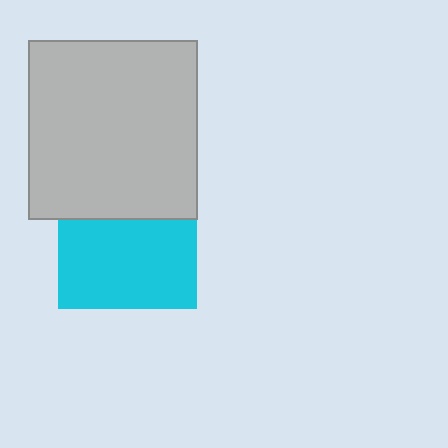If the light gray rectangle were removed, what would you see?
You would see the complete cyan square.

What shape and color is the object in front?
The object in front is a light gray rectangle.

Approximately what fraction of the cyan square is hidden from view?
Roughly 35% of the cyan square is hidden behind the light gray rectangle.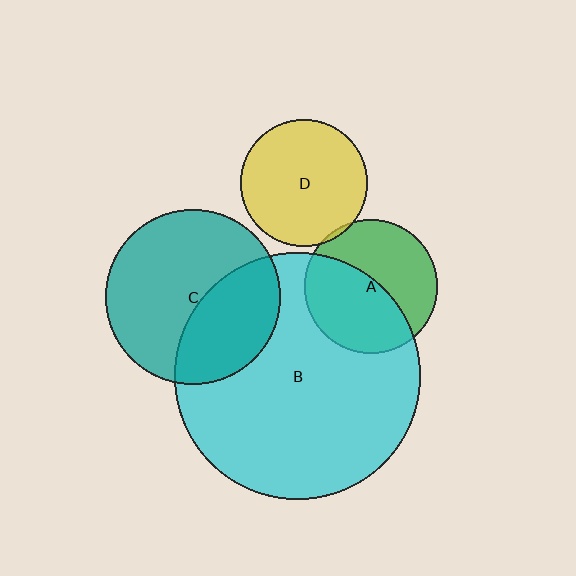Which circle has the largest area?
Circle B (cyan).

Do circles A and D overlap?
Yes.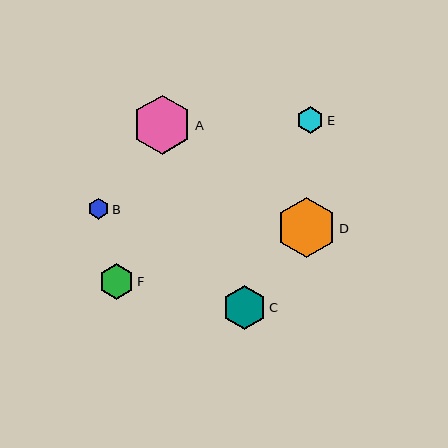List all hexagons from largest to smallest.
From largest to smallest: D, A, C, F, E, B.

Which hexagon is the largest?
Hexagon D is the largest with a size of approximately 60 pixels.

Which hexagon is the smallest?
Hexagon B is the smallest with a size of approximately 21 pixels.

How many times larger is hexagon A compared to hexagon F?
Hexagon A is approximately 1.7 times the size of hexagon F.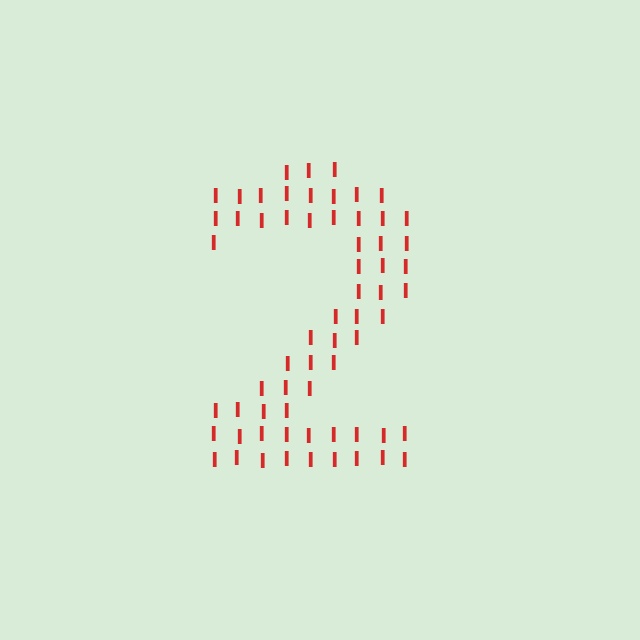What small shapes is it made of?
It is made of small letter I's.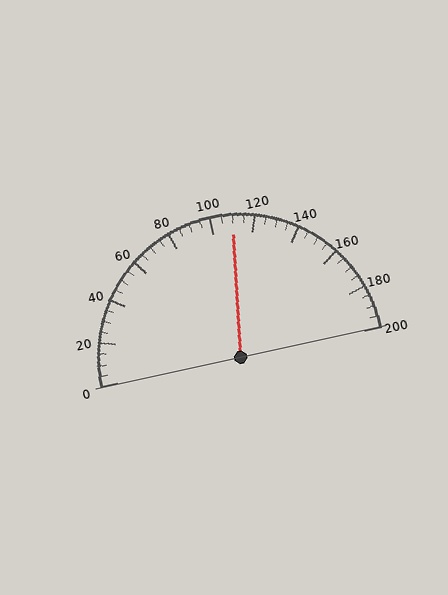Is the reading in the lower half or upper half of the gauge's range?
The reading is in the upper half of the range (0 to 200).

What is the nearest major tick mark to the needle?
The nearest major tick mark is 120.